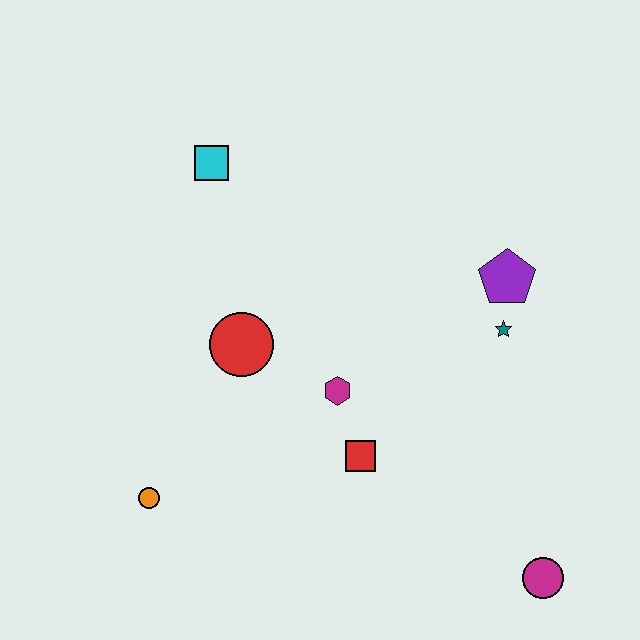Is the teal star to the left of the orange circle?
No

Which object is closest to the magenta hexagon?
The red square is closest to the magenta hexagon.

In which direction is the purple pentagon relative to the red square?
The purple pentagon is above the red square.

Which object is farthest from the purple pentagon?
The orange circle is farthest from the purple pentagon.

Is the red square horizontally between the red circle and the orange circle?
No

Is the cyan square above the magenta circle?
Yes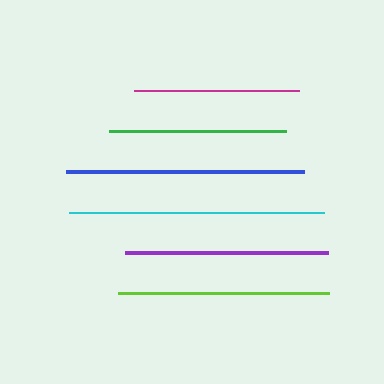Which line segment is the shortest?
The magenta line is the shortest at approximately 165 pixels.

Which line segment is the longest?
The cyan line is the longest at approximately 255 pixels.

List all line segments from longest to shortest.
From longest to shortest: cyan, blue, lime, purple, green, magenta.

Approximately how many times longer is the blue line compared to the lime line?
The blue line is approximately 1.1 times the length of the lime line.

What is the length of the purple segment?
The purple segment is approximately 203 pixels long.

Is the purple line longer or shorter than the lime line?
The lime line is longer than the purple line.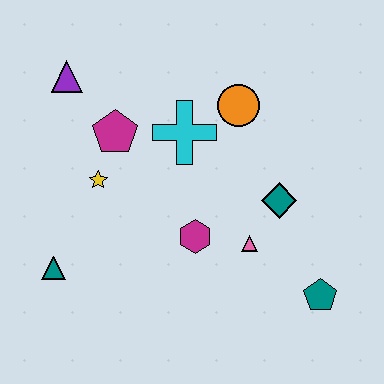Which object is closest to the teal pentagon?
The pink triangle is closest to the teal pentagon.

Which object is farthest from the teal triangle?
The teal pentagon is farthest from the teal triangle.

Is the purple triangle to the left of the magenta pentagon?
Yes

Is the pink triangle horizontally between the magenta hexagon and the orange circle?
No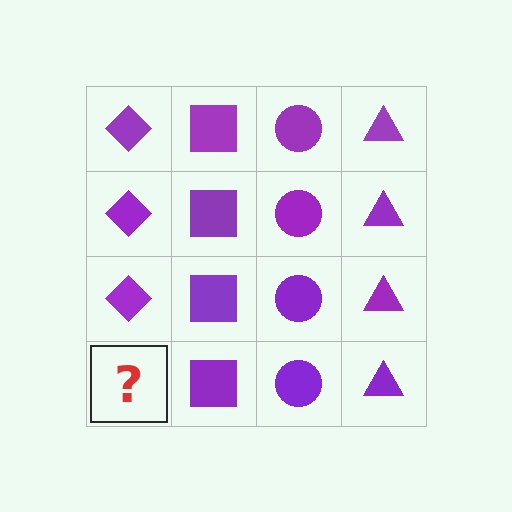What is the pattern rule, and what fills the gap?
The rule is that each column has a consistent shape. The gap should be filled with a purple diamond.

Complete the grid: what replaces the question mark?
The question mark should be replaced with a purple diamond.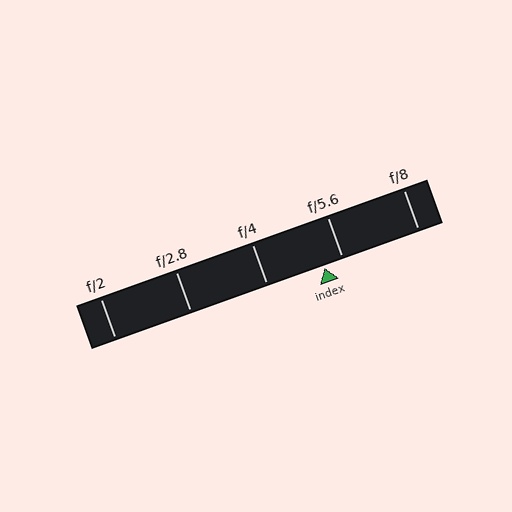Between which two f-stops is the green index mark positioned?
The index mark is between f/4 and f/5.6.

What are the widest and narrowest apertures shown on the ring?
The widest aperture shown is f/2 and the narrowest is f/8.